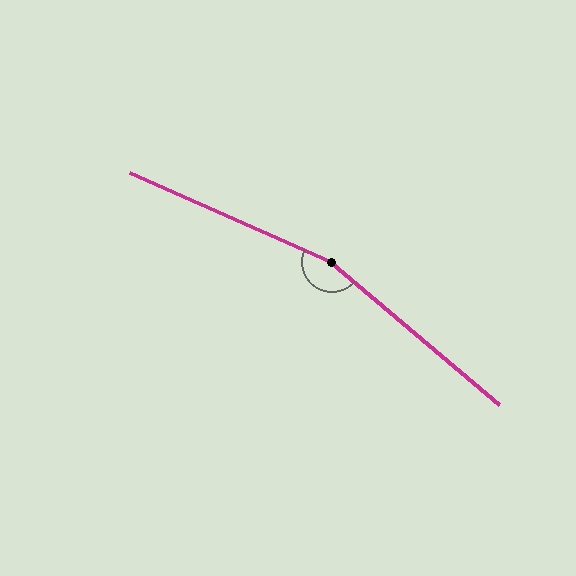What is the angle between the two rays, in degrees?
Approximately 163 degrees.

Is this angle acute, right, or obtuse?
It is obtuse.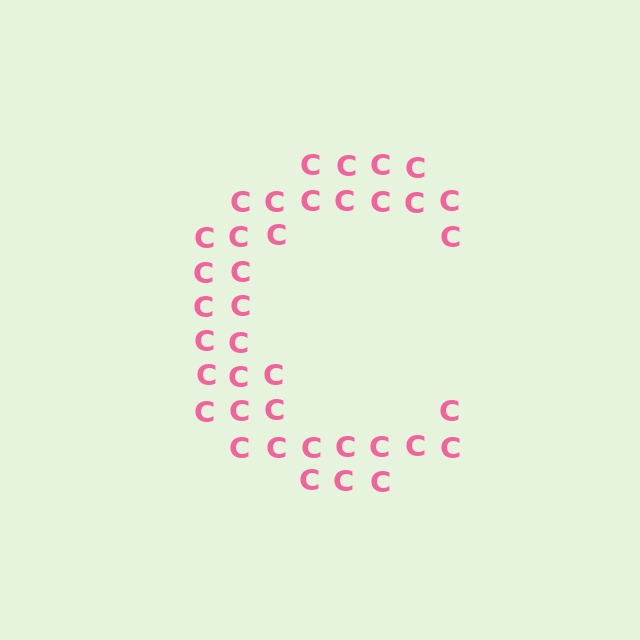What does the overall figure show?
The overall figure shows the letter C.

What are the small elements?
The small elements are letter C's.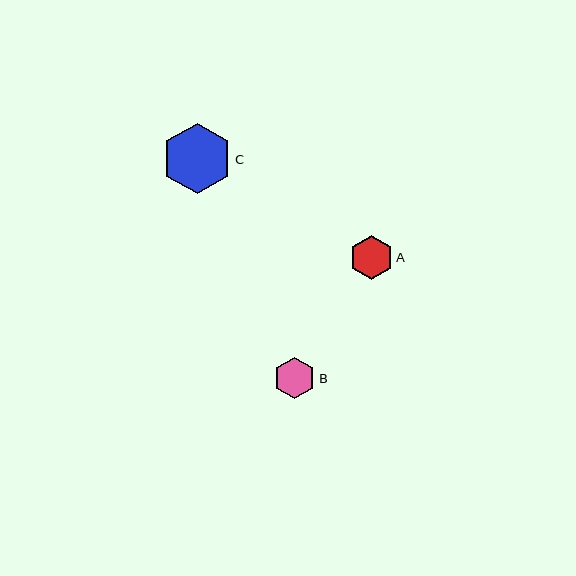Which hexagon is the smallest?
Hexagon B is the smallest with a size of approximately 42 pixels.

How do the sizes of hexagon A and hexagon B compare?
Hexagon A and hexagon B are approximately the same size.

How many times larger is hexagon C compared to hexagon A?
Hexagon C is approximately 1.6 times the size of hexagon A.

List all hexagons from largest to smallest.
From largest to smallest: C, A, B.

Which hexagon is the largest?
Hexagon C is the largest with a size of approximately 71 pixels.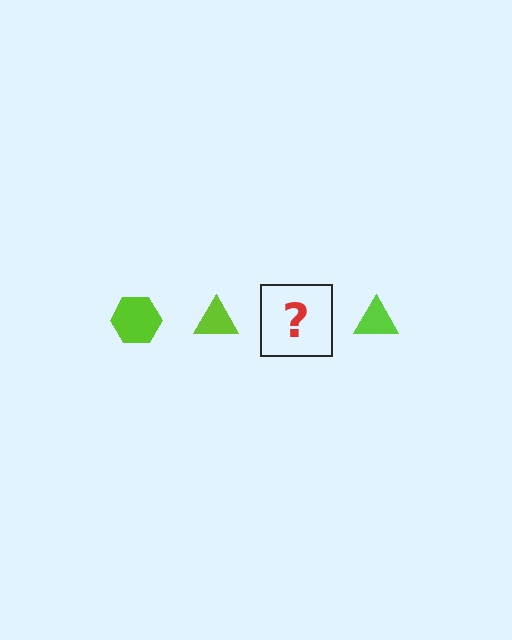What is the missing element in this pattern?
The missing element is a lime hexagon.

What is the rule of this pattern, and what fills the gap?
The rule is that the pattern cycles through hexagon, triangle shapes in lime. The gap should be filled with a lime hexagon.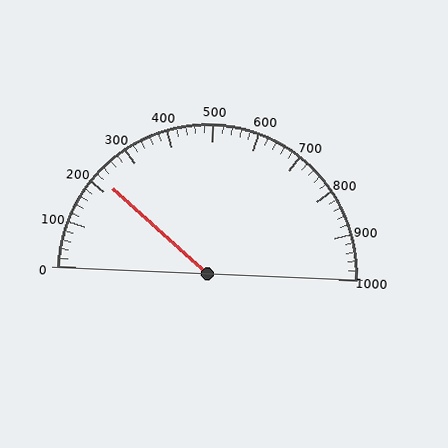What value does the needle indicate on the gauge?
The needle indicates approximately 220.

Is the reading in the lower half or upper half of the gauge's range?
The reading is in the lower half of the range (0 to 1000).